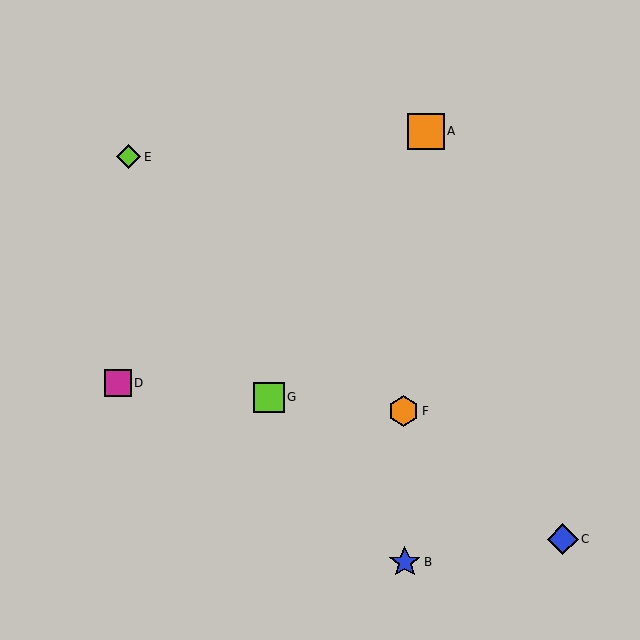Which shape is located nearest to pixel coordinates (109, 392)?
The magenta square (labeled D) at (118, 383) is nearest to that location.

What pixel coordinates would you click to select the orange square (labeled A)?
Click at (426, 131) to select the orange square A.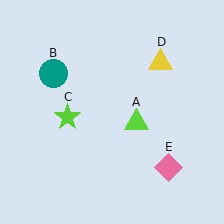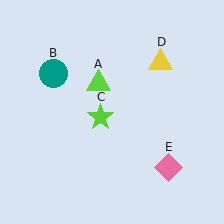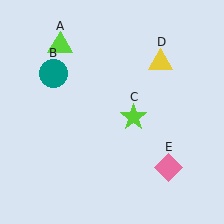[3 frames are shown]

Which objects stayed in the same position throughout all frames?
Teal circle (object B) and yellow triangle (object D) and pink diamond (object E) remained stationary.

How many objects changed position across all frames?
2 objects changed position: lime triangle (object A), lime star (object C).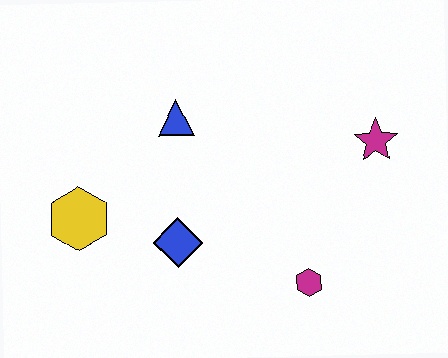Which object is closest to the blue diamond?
The yellow hexagon is closest to the blue diamond.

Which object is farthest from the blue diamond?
The magenta star is farthest from the blue diamond.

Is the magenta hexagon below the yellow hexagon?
Yes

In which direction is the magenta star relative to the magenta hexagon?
The magenta star is above the magenta hexagon.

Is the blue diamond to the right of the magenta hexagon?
No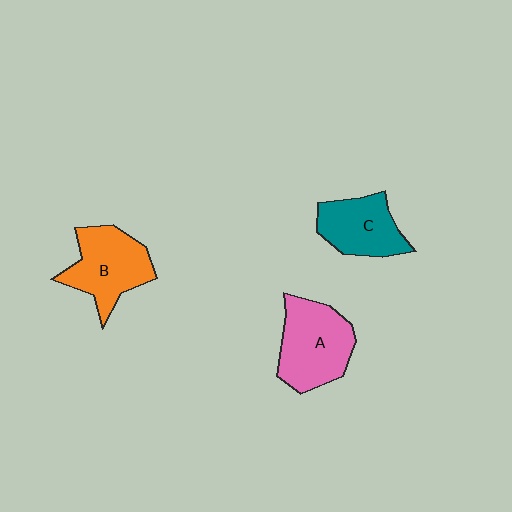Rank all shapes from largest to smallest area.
From largest to smallest: A (pink), B (orange), C (teal).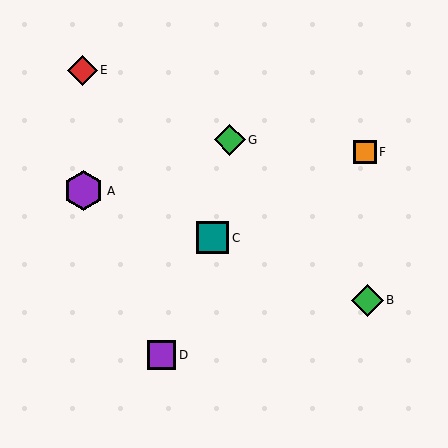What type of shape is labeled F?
Shape F is an orange square.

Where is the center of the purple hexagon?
The center of the purple hexagon is at (84, 191).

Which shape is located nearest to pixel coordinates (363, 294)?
The green diamond (labeled B) at (367, 300) is nearest to that location.